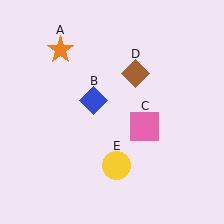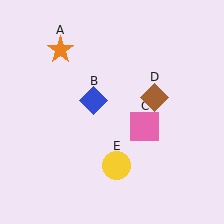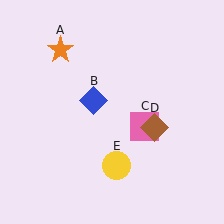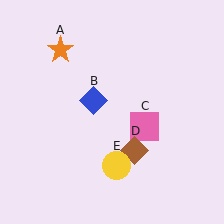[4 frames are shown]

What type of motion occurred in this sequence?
The brown diamond (object D) rotated clockwise around the center of the scene.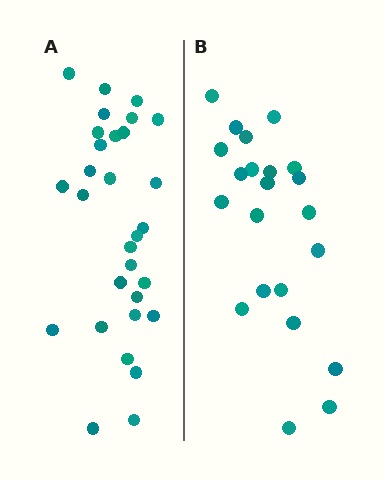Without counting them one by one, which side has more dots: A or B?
Region A (the left region) has more dots.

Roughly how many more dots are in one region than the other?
Region A has roughly 8 or so more dots than region B.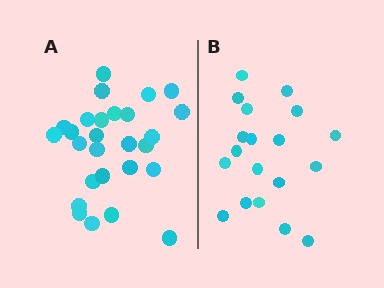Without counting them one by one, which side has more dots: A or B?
Region A (the left region) has more dots.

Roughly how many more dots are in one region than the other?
Region A has roughly 8 or so more dots than region B.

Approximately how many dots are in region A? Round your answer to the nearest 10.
About 30 dots. (The exact count is 27, which rounds to 30.)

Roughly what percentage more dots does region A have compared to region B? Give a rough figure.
About 40% more.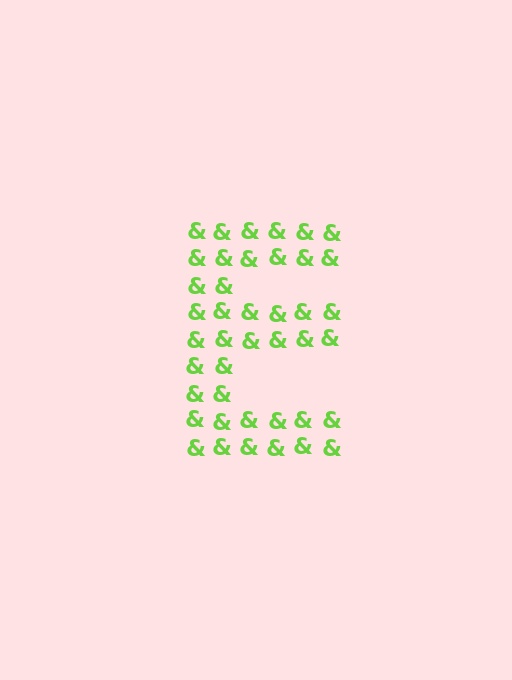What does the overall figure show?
The overall figure shows the letter E.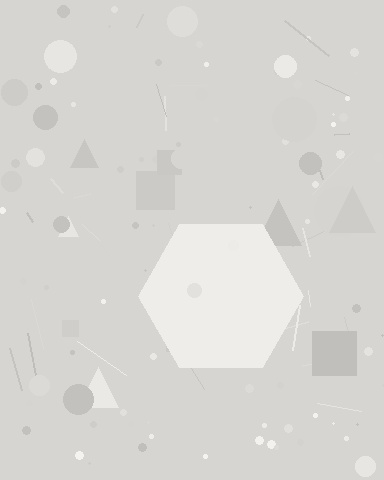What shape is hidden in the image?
A hexagon is hidden in the image.